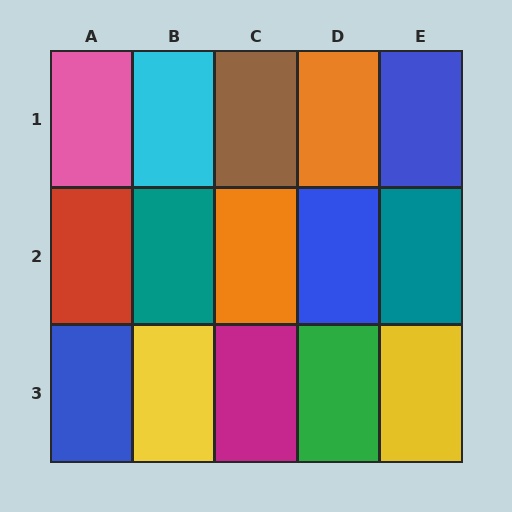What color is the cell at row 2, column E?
Teal.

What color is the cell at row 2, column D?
Blue.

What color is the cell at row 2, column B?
Teal.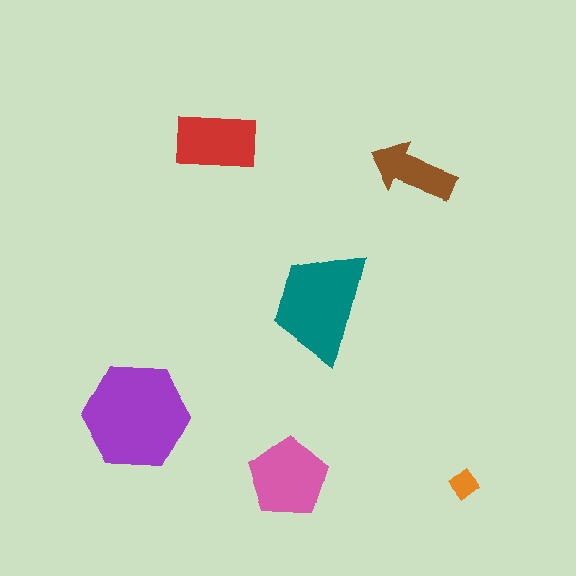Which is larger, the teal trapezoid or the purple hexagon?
The purple hexagon.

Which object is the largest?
The purple hexagon.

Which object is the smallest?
The orange diamond.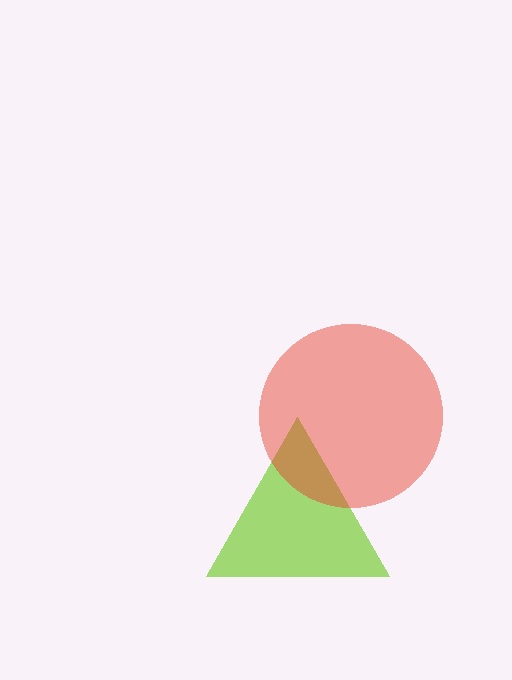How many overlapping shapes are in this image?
There are 2 overlapping shapes in the image.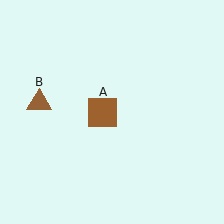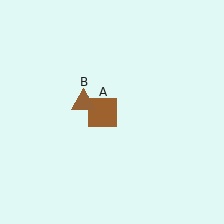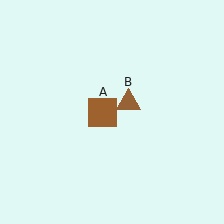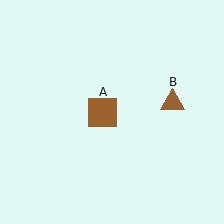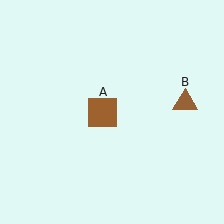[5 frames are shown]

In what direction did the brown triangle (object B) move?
The brown triangle (object B) moved right.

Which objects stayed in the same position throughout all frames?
Brown square (object A) remained stationary.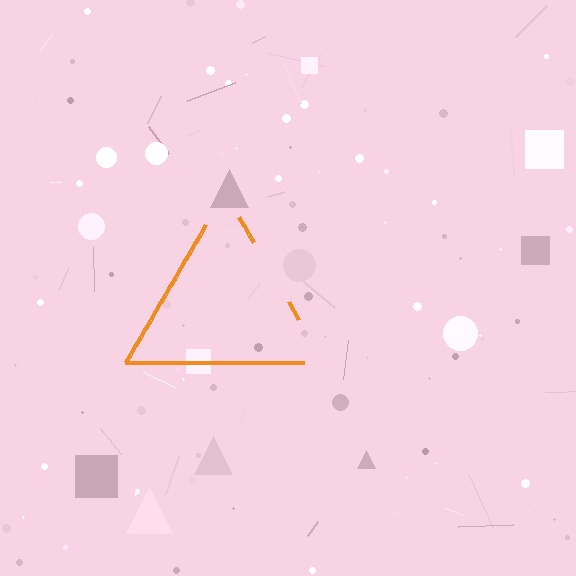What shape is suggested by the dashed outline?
The dashed outline suggests a triangle.